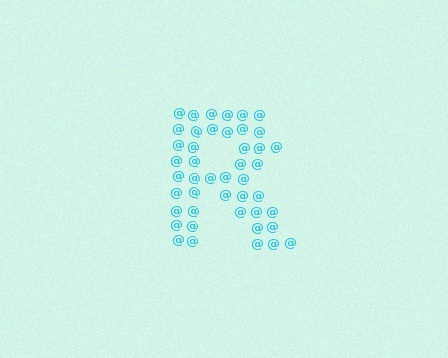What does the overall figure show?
The overall figure shows the letter R.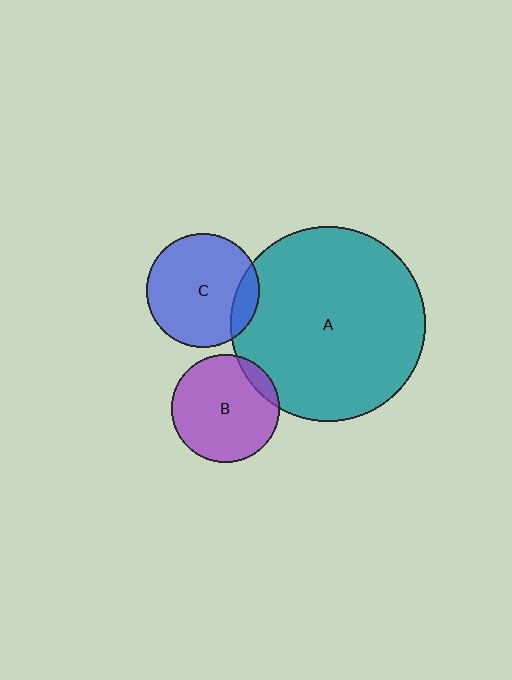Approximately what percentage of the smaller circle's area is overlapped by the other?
Approximately 15%.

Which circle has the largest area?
Circle A (teal).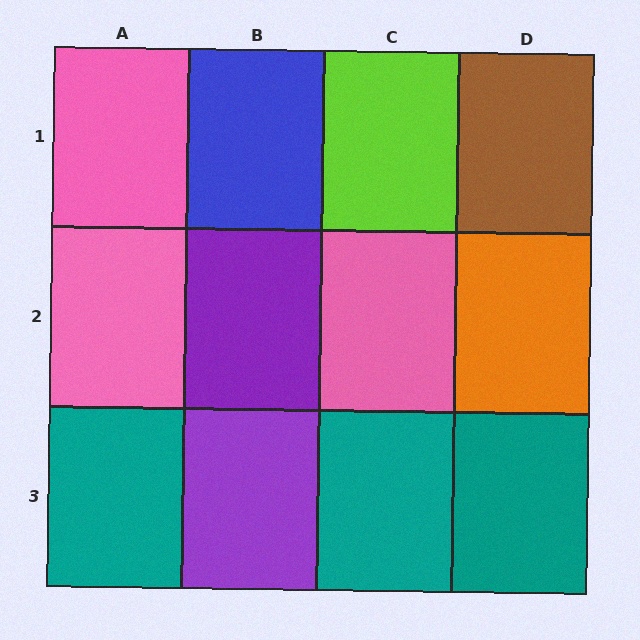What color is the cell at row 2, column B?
Purple.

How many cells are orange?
1 cell is orange.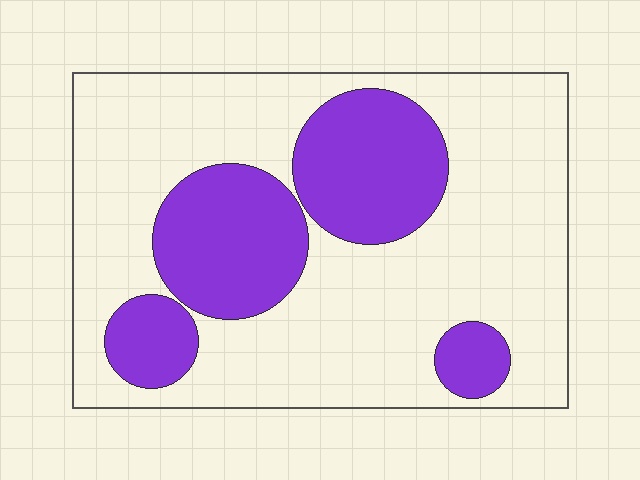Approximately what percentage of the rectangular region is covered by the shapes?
Approximately 30%.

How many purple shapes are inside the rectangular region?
4.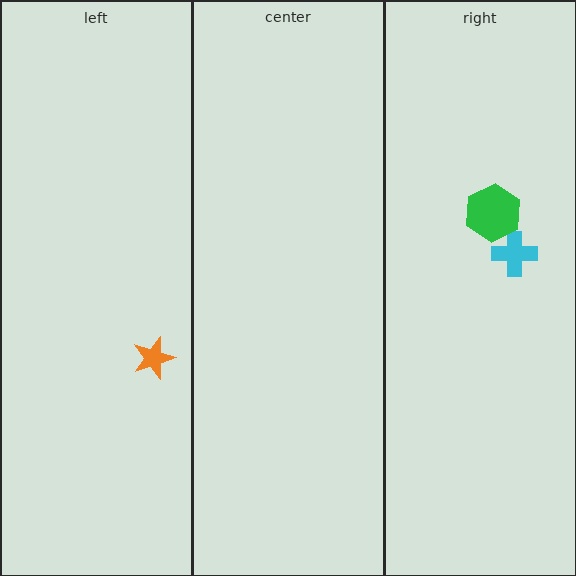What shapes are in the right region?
The cyan cross, the green hexagon.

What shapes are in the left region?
The orange star.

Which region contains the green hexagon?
The right region.